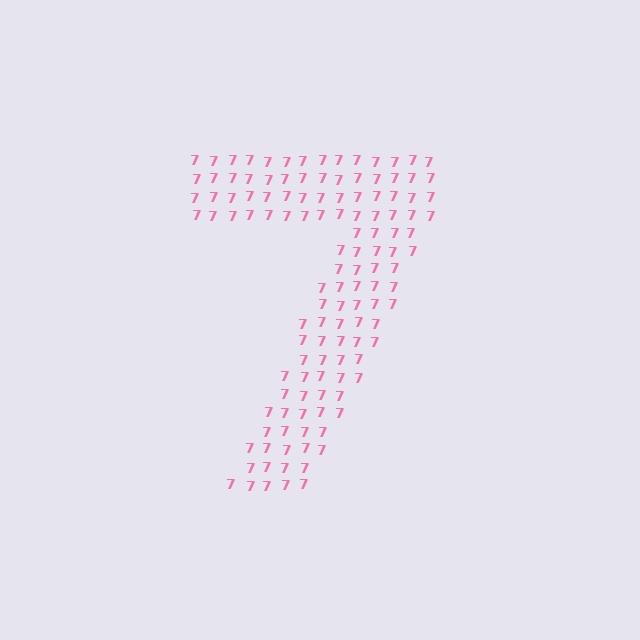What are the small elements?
The small elements are digit 7's.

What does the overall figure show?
The overall figure shows the digit 7.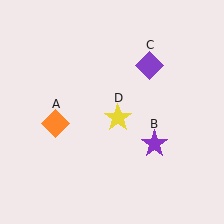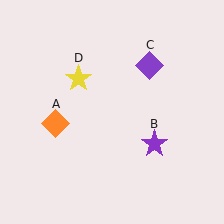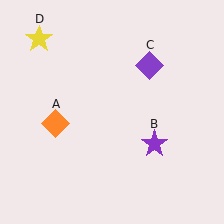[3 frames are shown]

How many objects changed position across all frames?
1 object changed position: yellow star (object D).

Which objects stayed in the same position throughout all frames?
Orange diamond (object A) and purple star (object B) and purple diamond (object C) remained stationary.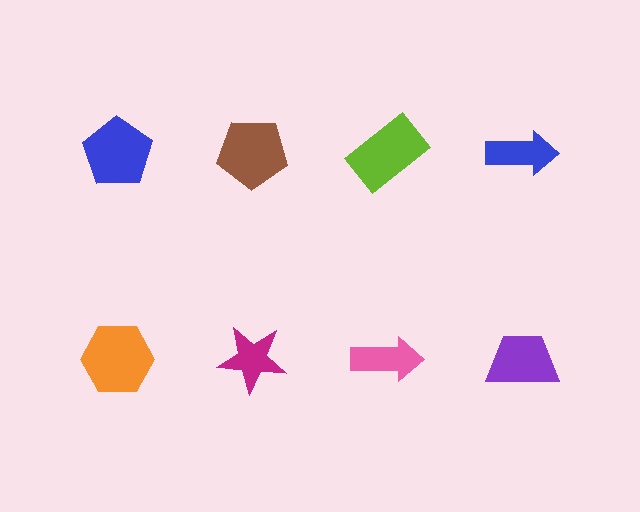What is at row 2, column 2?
A magenta star.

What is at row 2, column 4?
A purple trapezoid.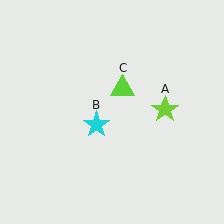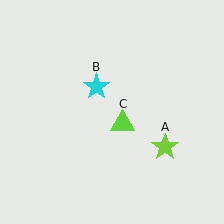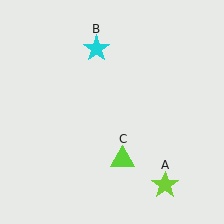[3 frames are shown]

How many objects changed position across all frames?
3 objects changed position: lime star (object A), cyan star (object B), lime triangle (object C).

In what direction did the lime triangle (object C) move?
The lime triangle (object C) moved down.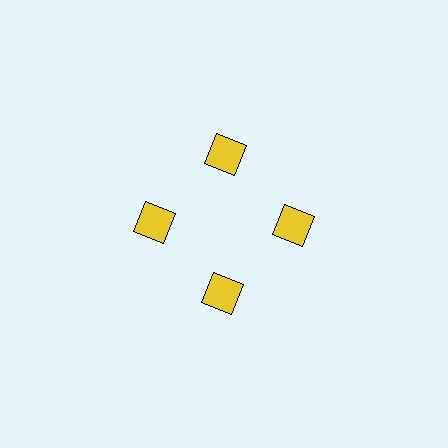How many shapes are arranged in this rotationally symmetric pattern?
There are 4 shapes, arranged in 4 groups of 1.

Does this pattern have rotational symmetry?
Yes, this pattern has 4-fold rotational symmetry. It looks the same after rotating 90 degrees around the center.